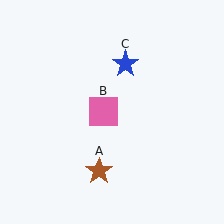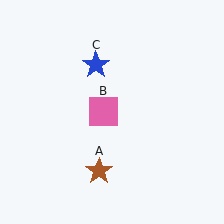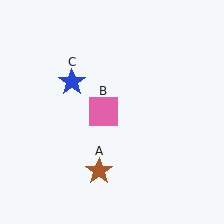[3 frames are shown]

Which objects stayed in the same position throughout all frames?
Brown star (object A) and pink square (object B) remained stationary.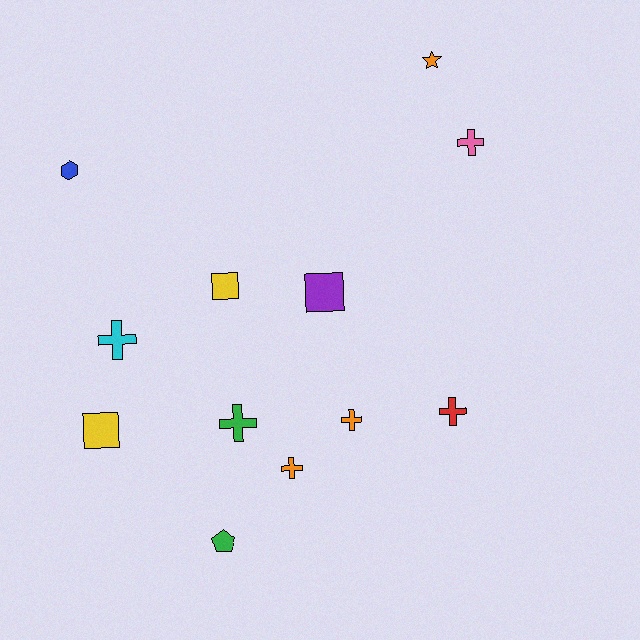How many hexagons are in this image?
There is 1 hexagon.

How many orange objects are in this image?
There are 3 orange objects.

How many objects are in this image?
There are 12 objects.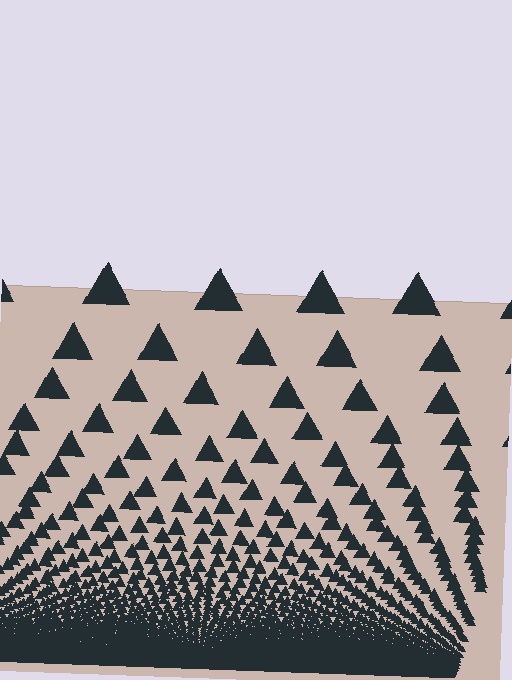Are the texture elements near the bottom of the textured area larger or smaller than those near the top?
Smaller. The gradient is inverted — elements near the bottom are smaller and denser.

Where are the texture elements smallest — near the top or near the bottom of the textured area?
Near the bottom.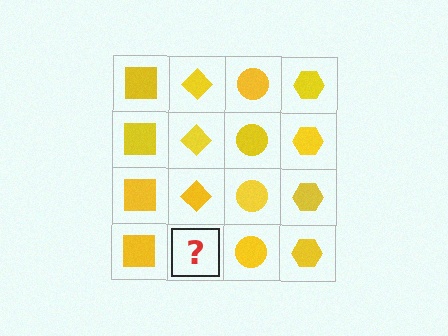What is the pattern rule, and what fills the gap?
The rule is that each column has a consistent shape. The gap should be filled with a yellow diamond.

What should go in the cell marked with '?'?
The missing cell should contain a yellow diamond.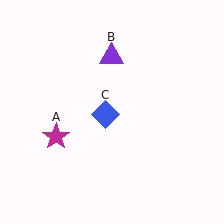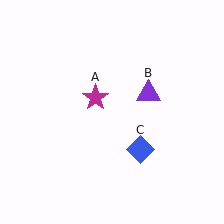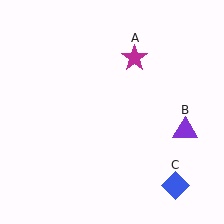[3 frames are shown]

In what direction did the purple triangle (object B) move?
The purple triangle (object B) moved down and to the right.